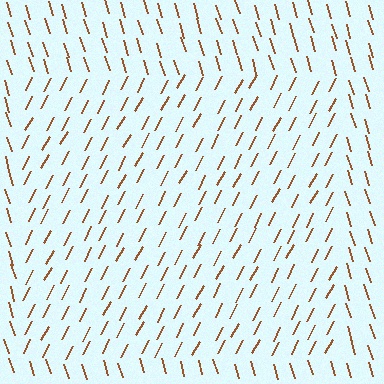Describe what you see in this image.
The image is filled with small brown line segments. A rectangle region in the image has lines oriented differently from the surrounding lines, creating a visible texture boundary.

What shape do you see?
I see a rectangle.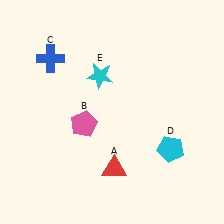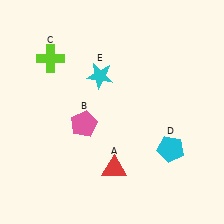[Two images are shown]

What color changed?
The cross (C) changed from blue in Image 1 to lime in Image 2.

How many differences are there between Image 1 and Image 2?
There is 1 difference between the two images.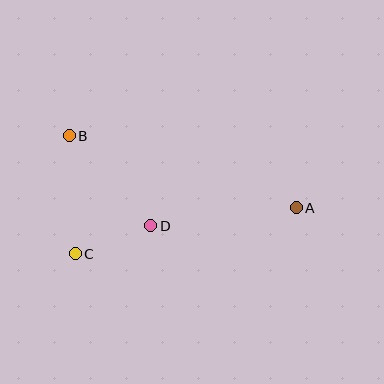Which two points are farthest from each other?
Points A and B are farthest from each other.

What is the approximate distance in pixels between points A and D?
The distance between A and D is approximately 146 pixels.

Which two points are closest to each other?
Points C and D are closest to each other.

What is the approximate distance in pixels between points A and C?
The distance between A and C is approximately 226 pixels.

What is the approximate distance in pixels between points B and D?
The distance between B and D is approximately 121 pixels.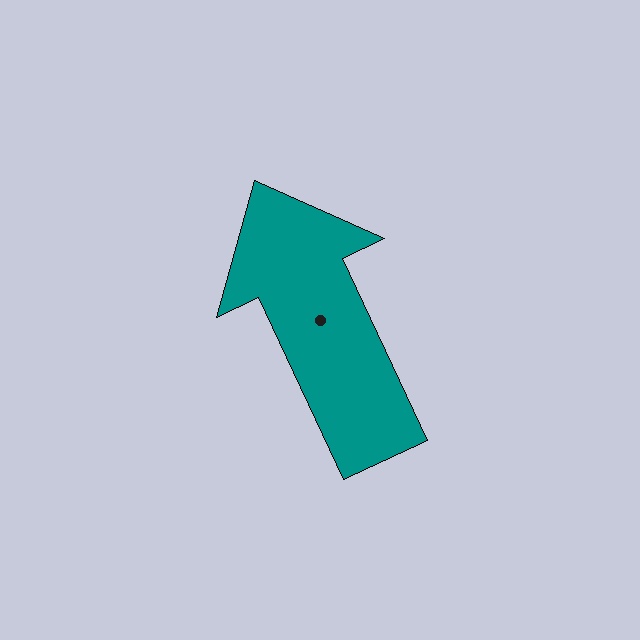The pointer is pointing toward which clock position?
Roughly 11 o'clock.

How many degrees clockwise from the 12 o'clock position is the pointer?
Approximately 335 degrees.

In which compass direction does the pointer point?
Northwest.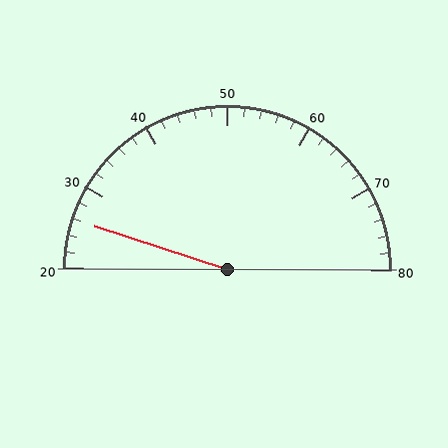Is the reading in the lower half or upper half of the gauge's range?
The reading is in the lower half of the range (20 to 80).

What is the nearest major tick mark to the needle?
The nearest major tick mark is 30.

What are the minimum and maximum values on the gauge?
The gauge ranges from 20 to 80.